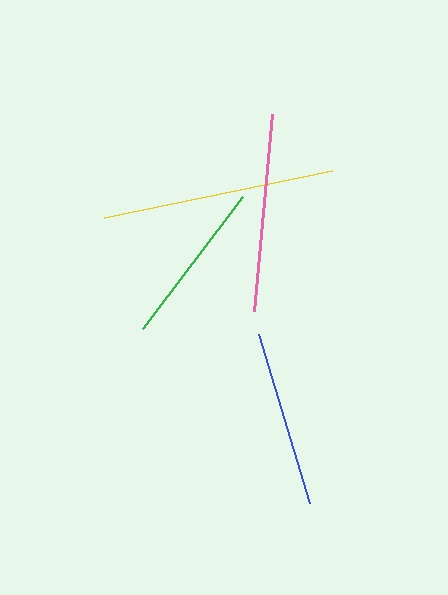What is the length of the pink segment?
The pink segment is approximately 198 pixels long.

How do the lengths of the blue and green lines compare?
The blue and green lines are approximately the same length.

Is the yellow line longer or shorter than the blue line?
The yellow line is longer than the blue line.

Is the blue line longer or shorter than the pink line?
The pink line is longer than the blue line.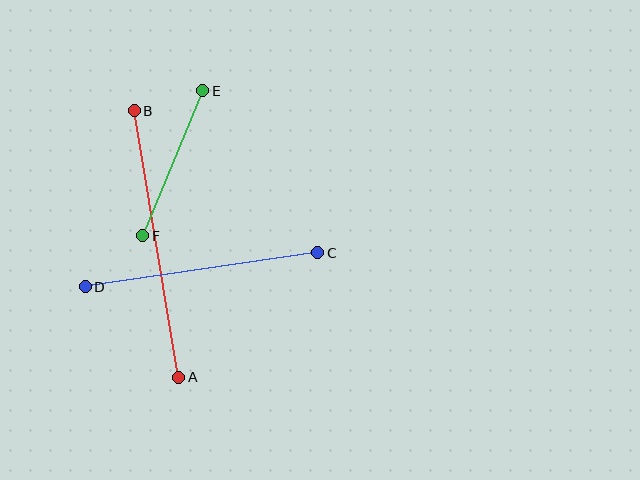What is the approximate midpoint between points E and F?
The midpoint is at approximately (173, 163) pixels.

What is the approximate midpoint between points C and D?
The midpoint is at approximately (201, 270) pixels.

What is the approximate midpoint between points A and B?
The midpoint is at approximately (156, 244) pixels.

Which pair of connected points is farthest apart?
Points A and B are farthest apart.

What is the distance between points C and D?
The distance is approximately 235 pixels.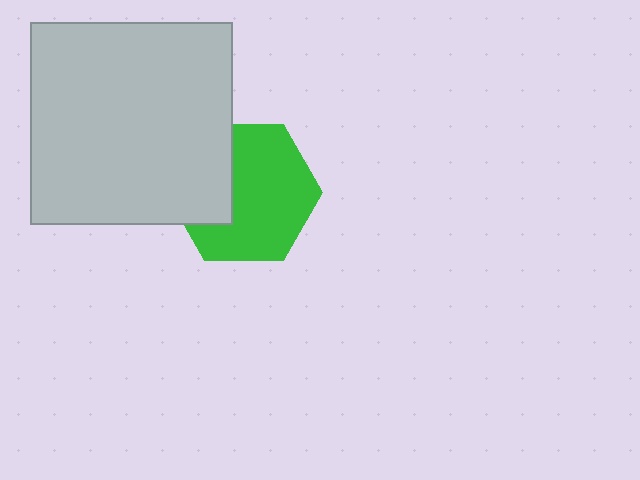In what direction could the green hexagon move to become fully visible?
The green hexagon could move right. That would shift it out from behind the light gray square entirely.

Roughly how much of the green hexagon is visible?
Most of it is visible (roughly 67%).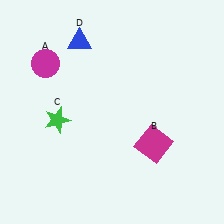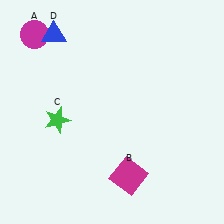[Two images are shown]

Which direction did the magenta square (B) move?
The magenta square (B) moved down.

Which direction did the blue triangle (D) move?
The blue triangle (D) moved left.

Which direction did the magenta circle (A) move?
The magenta circle (A) moved up.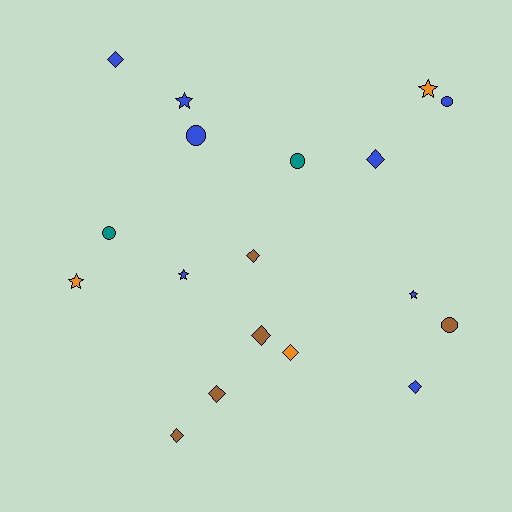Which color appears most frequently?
Blue, with 8 objects.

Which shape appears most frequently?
Diamond, with 8 objects.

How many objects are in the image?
There are 18 objects.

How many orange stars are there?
There are 2 orange stars.